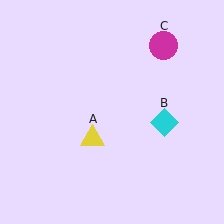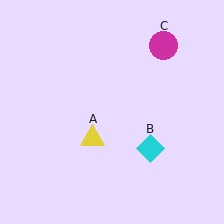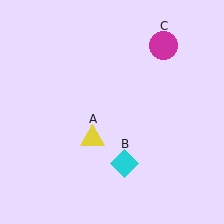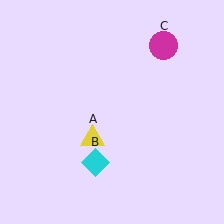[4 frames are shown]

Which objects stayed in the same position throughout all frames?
Yellow triangle (object A) and magenta circle (object C) remained stationary.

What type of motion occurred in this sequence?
The cyan diamond (object B) rotated clockwise around the center of the scene.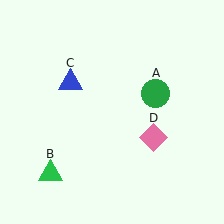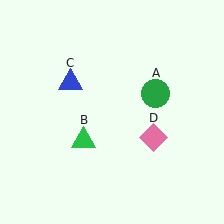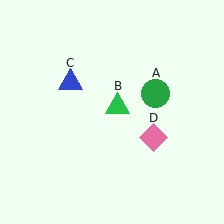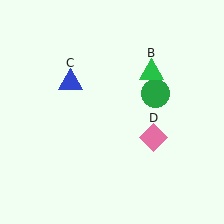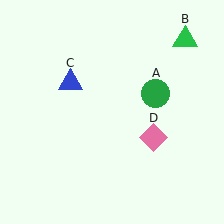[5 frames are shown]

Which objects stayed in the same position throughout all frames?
Green circle (object A) and blue triangle (object C) and pink diamond (object D) remained stationary.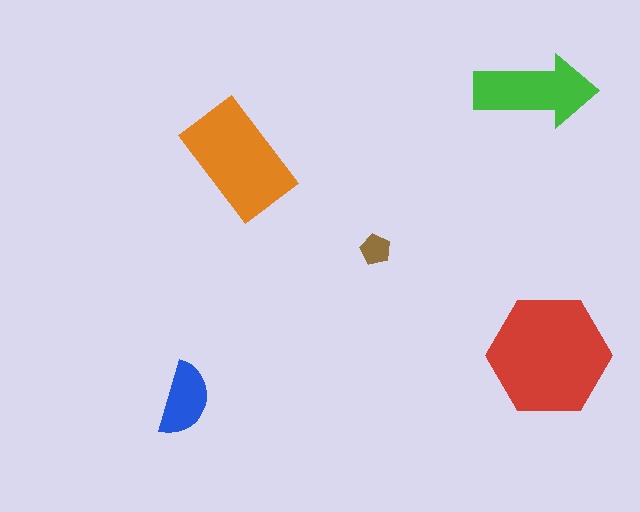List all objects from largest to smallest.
The red hexagon, the orange rectangle, the green arrow, the blue semicircle, the brown pentagon.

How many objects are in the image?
There are 5 objects in the image.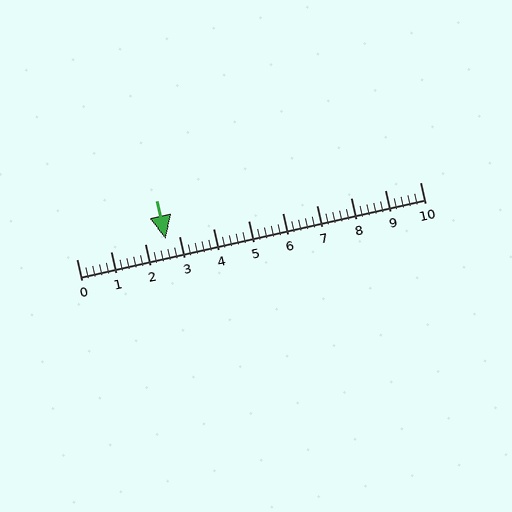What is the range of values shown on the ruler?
The ruler shows values from 0 to 10.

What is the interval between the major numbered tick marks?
The major tick marks are spaced 1 units apart.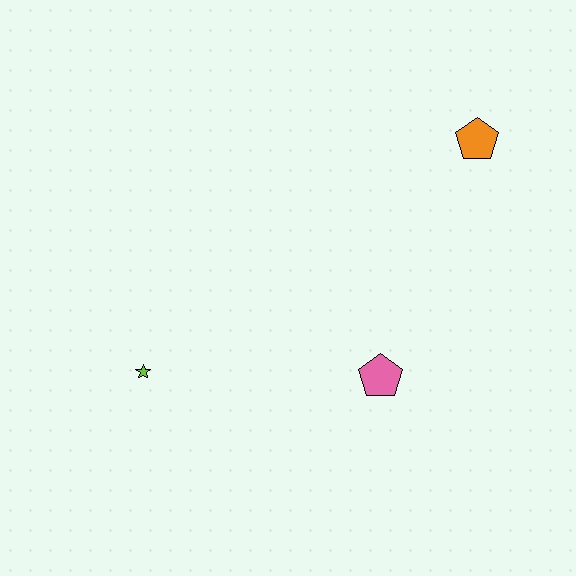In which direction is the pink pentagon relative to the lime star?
The pink pentagon is to the right of the lime star.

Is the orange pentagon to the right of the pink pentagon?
Yes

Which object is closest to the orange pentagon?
The pink pentagon is closest to the orange pentagon.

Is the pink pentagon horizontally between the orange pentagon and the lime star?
Yes